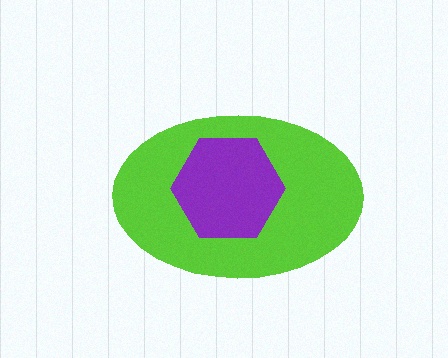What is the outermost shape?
The lime ellipse.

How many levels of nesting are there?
2.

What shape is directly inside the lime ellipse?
The purple hexagon.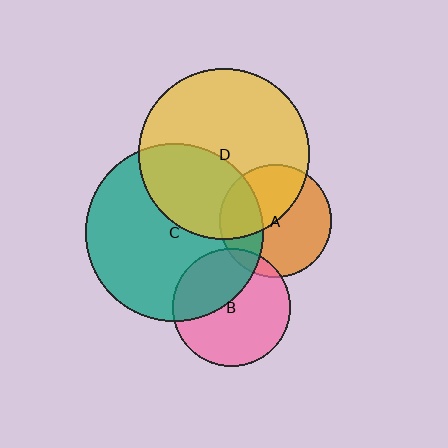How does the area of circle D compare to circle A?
Approximately 2.3 times.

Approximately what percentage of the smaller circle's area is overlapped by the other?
Approximately 40%.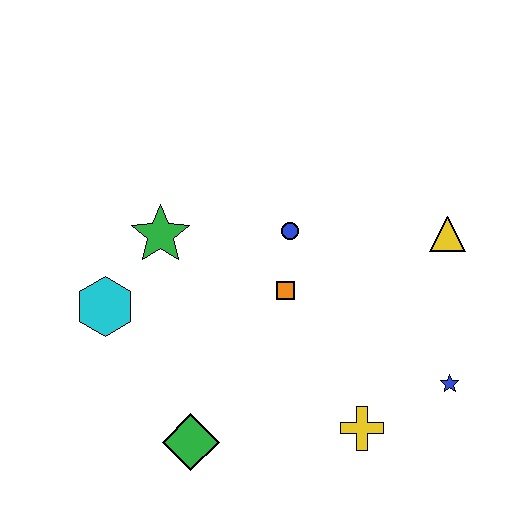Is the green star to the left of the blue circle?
Yes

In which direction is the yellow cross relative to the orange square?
The yellow cross is below the orange square.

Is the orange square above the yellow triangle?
No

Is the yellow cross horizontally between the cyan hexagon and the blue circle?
No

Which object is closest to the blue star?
The yellow cross is closest to the blue star.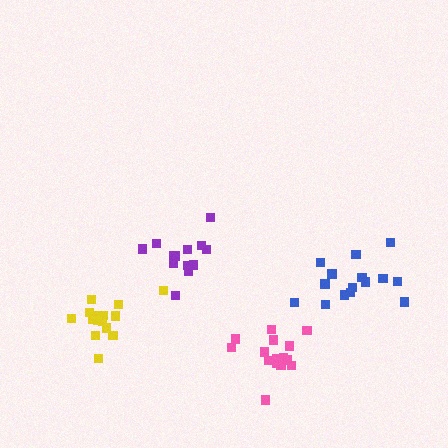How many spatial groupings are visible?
There are 4 spatial groupings.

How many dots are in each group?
Group 1: 16 dots, Group 2: 17 dots, Group 3: 13 dots, Group 4: 16 dots (62 total).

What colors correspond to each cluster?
The clusters are colored: pink, blue, purple, yellow.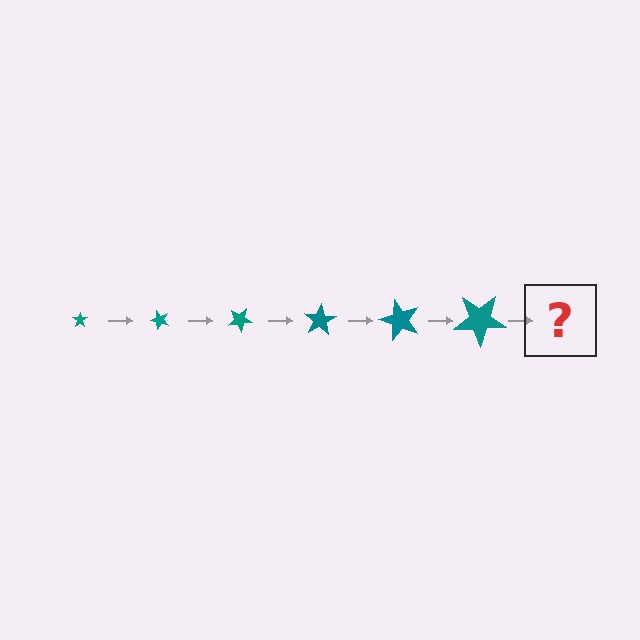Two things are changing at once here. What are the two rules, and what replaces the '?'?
The two rules are that the star grows larger each step and it rotates 50 degrees each step. The '?' should be a star, larger than the previous one and rotated 300 degrees from the start.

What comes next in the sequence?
The next element should be a star, larger than the previous one and rotated 300 degrees from the start.